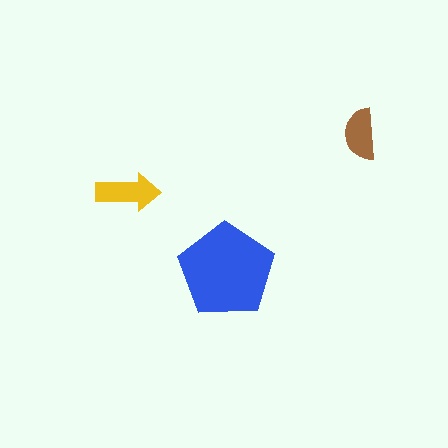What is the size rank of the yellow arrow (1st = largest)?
2nd.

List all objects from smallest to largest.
The brown semicircle, the yellow arrow, the blue pentagon.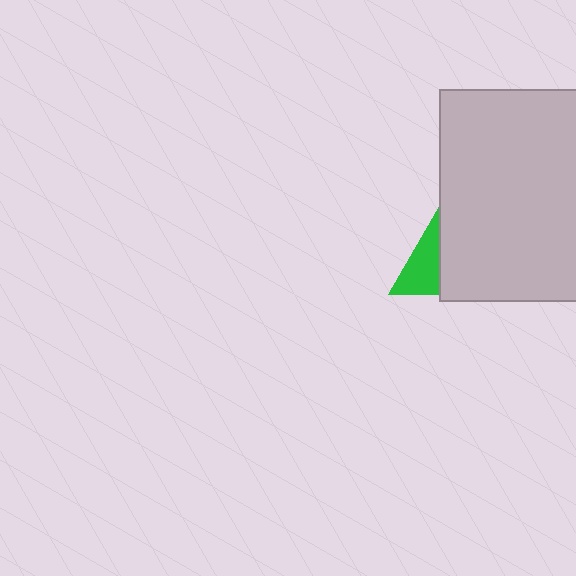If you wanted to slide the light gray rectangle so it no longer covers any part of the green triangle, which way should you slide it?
Slide it right — that is the most direct way to separate the two shapes.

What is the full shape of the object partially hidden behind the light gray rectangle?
The partially hidden object is a green triangle.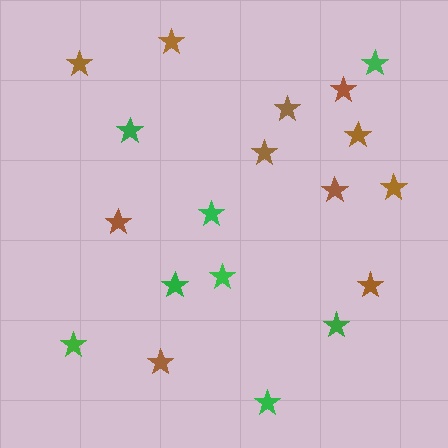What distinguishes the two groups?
There are 2 groups: one group of green stars (8) and one group of brown stars (11).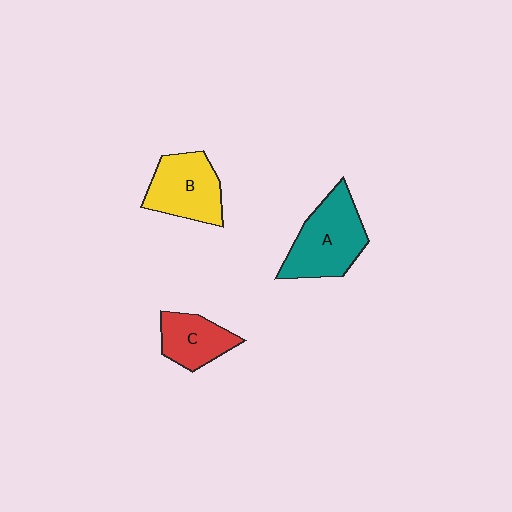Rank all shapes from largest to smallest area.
From largest to smallest: A (teal), B (yellow), C (red).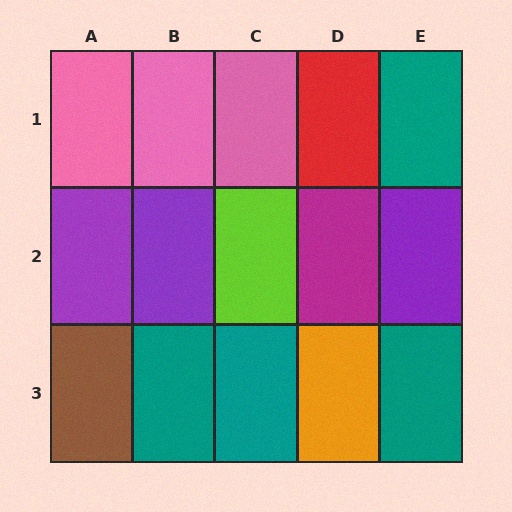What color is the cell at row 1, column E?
Teal.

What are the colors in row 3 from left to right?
Brown, teal, teal, orange, teal.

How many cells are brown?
1 cell is brown.